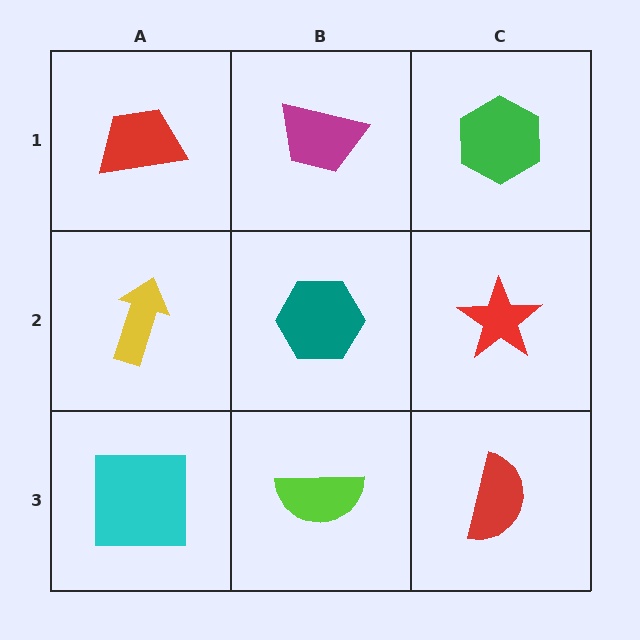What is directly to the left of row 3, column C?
A lime semicircle.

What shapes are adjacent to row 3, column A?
A yellow arrow (row 2, column A), a lime semicircle (row 3, column B).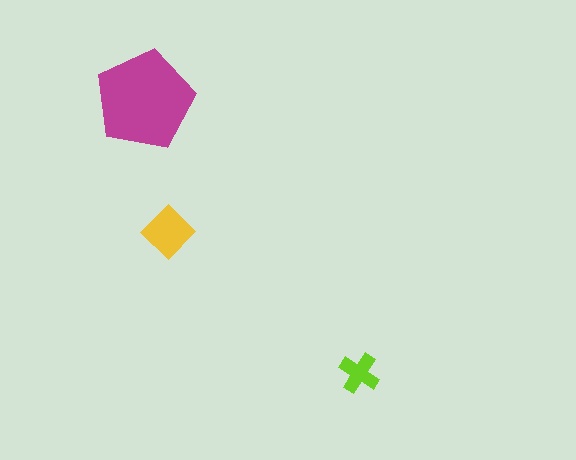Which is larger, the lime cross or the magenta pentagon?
The magenta pentagon.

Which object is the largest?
The magenta pentagon.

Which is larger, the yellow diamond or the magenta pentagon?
The magenta pentagon.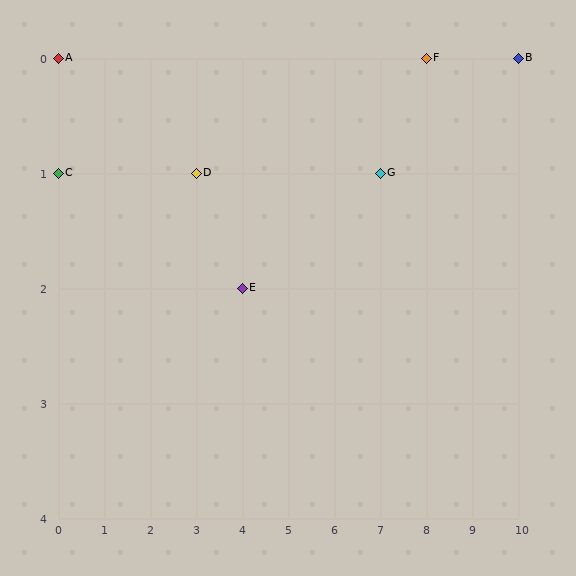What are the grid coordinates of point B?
Point B is at grid coordinates (10, 0).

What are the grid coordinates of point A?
Point A is at grid coordinates (0, 0).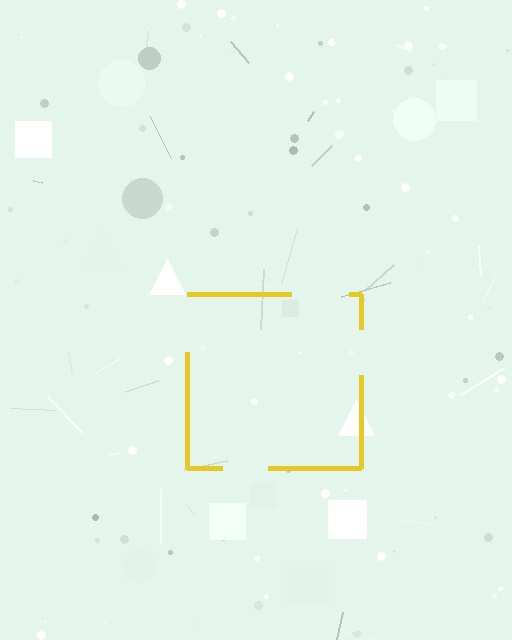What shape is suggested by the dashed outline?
The dashed outline suggests a square.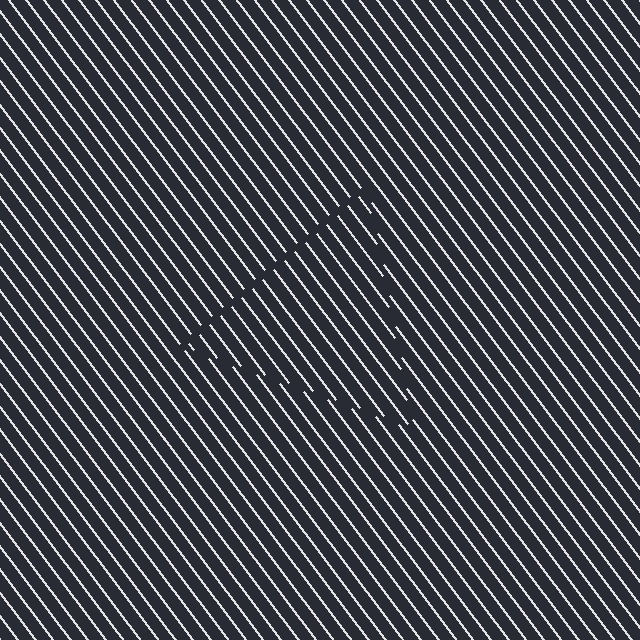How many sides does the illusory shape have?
3 sides — the line-ends trace a triangle.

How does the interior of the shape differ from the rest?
The interior of the shape contains the same grating, shifted by half a period — the contour is defined by the phase discontinuity where line-ends from the inner and outer gratings abut.